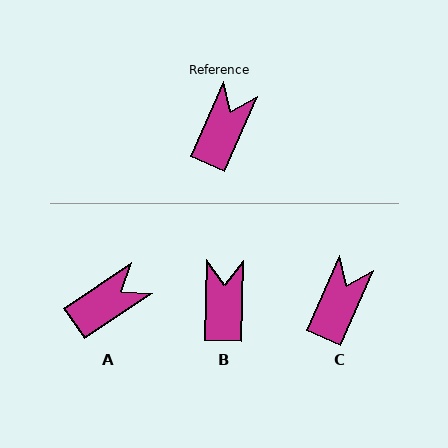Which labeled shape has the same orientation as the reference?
C.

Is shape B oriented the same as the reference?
No, it is off by about 22 degrees.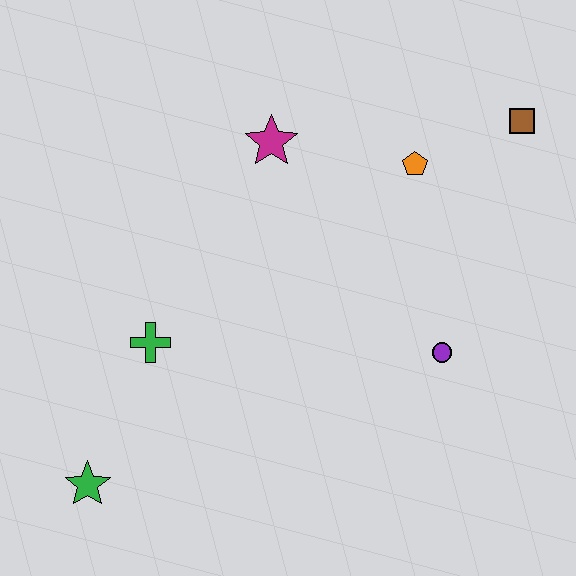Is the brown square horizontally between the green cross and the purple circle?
No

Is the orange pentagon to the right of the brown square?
No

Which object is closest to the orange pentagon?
The brown square is closest to the orange pentagon.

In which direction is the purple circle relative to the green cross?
The purple circle is to the right of the green cross.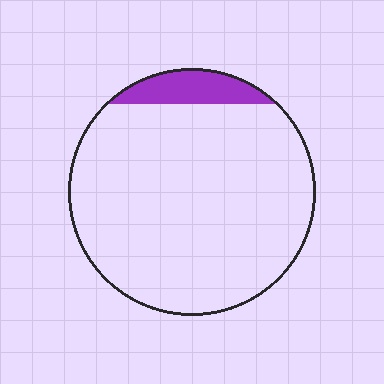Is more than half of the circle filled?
No.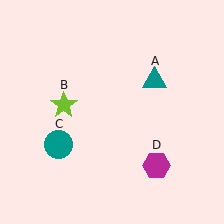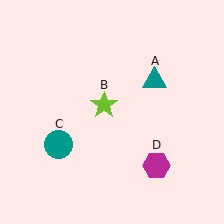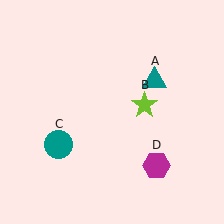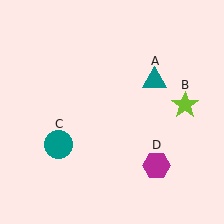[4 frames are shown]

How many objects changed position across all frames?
1 object changed position: lime star (object B).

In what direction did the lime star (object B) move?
The lime star (object B) moved right.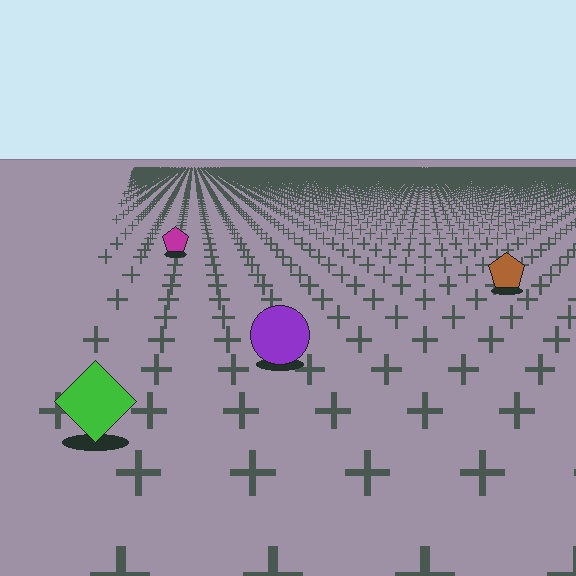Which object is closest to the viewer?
The green diamond is closest. The texture marks near it are larger and more spread out.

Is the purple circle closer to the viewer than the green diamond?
No. The green diamond is closer — you can tell from the texture gradient: the ground texture is coarser near it.